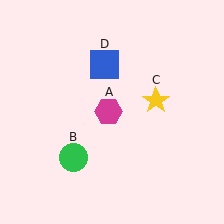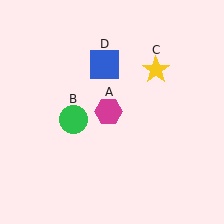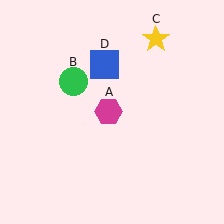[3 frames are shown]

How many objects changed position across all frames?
2 objects changed position: green circle (object B), yellow star (object C).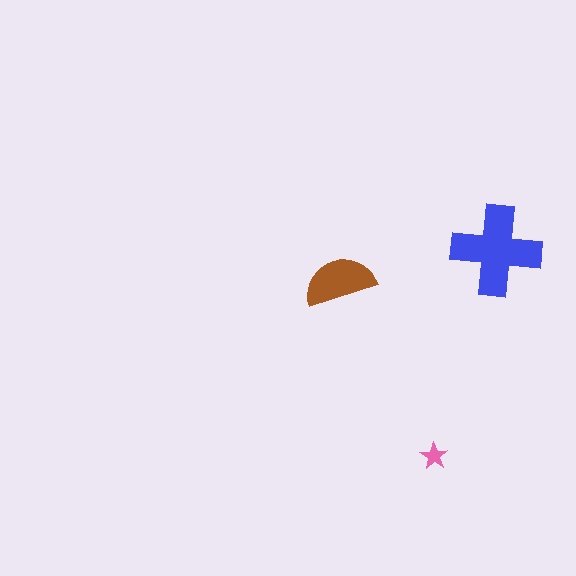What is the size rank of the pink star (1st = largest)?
3rd.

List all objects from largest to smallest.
The blue cross, the brown semicircle, the pink star.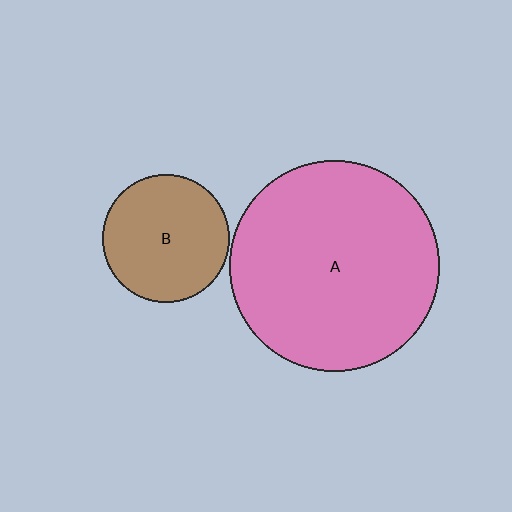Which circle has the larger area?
Circle A (pink).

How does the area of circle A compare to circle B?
Approximately 2.7 times.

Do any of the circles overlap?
No, none of the circles overlap.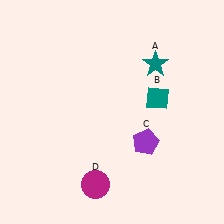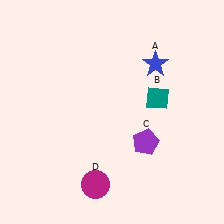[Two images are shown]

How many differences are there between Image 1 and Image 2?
There is 1 difference between the two images.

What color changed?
The star (A) changed from teal in Image 1 to blue in Image 2.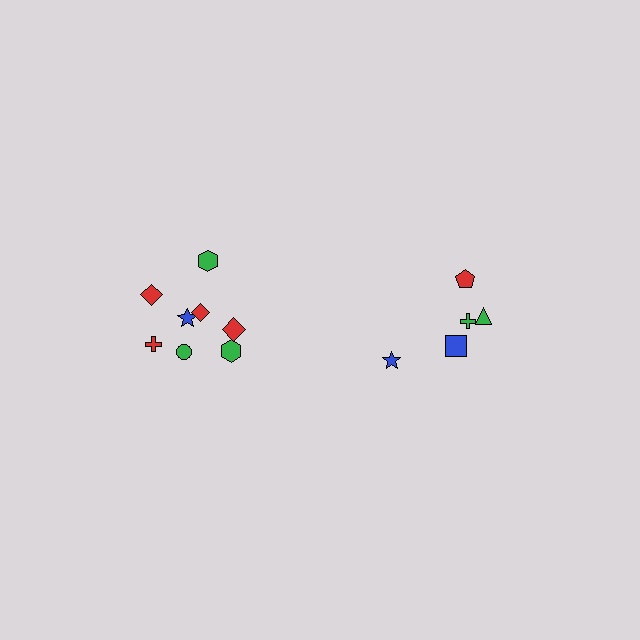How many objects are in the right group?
There are 5 objects.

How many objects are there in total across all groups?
There are 13 objects.